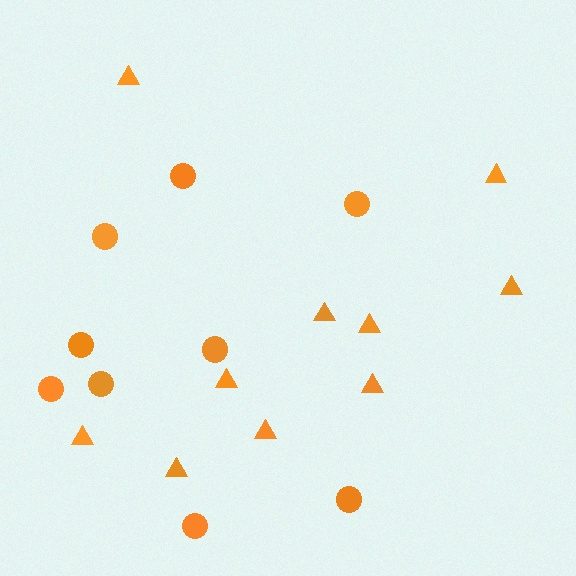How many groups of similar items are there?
There are 2 groups: one group of triangles (10) and one group of circles (9).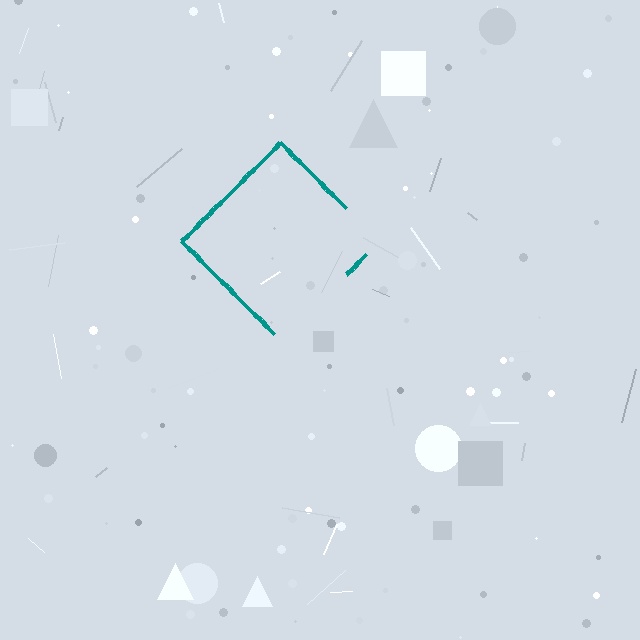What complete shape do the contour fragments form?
The contour fragments form a diamond.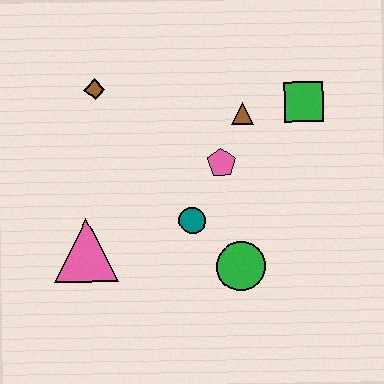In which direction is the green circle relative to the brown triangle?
The green circle is below the brown triangle.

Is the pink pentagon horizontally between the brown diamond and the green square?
Yes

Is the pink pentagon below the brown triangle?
Yes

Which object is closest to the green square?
The brown triangle is closest to the green square.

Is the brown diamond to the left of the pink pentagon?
Yes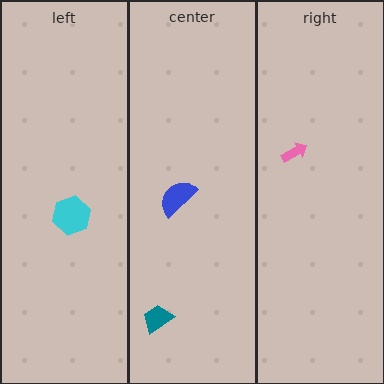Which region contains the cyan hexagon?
The left region.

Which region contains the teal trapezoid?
The center region.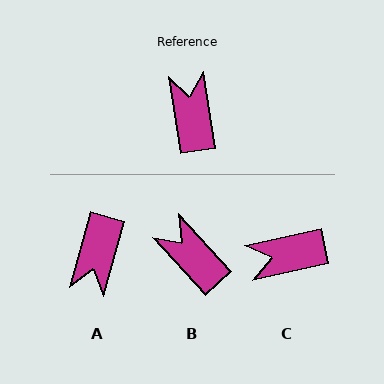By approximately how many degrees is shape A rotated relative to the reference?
Approximately 156 degrees counter-clockwise.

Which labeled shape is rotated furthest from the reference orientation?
A, about 156 degrees away.